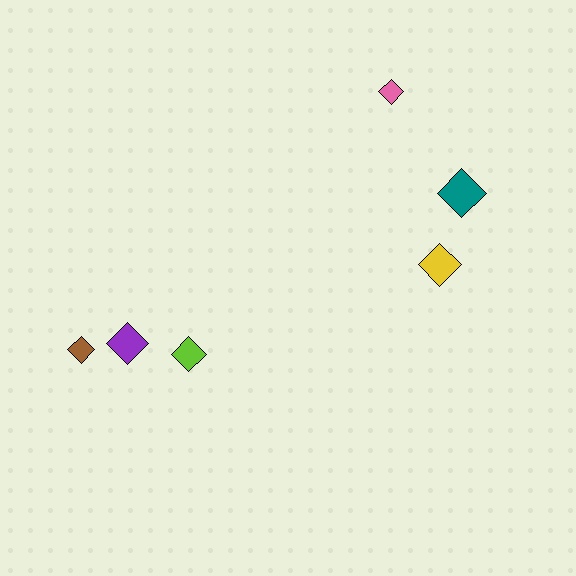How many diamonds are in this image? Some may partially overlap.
There are 6 diamonds.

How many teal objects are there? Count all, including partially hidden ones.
There is 1 teal object.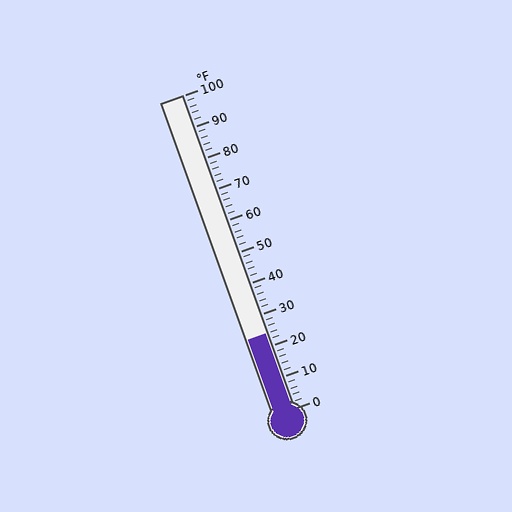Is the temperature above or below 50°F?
The temperature is below 50°F.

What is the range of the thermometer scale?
The thermometer scale ranges from 0°F to 100°F.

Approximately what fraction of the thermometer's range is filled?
The thermometer is filled to approximately 25% of its range.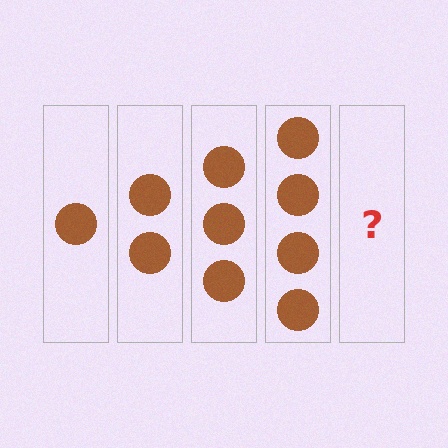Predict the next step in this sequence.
The next step is 5 circles.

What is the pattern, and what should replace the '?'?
The pattern is that each step adds one more circle. The '?' should be 5 circles.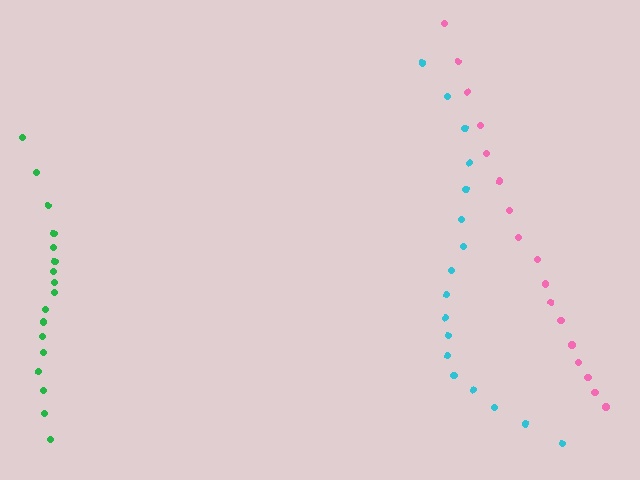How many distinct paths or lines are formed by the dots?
There are 3 distinct paths.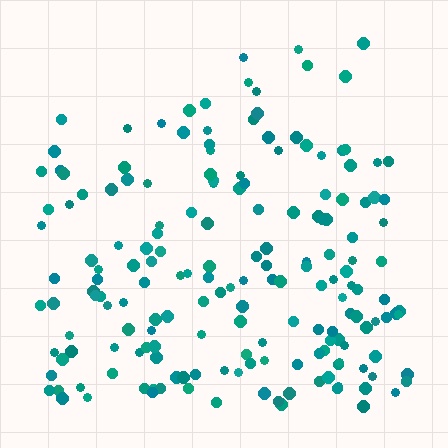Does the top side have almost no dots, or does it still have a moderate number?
Still a moderate number, just noticeably fewer than the bottom.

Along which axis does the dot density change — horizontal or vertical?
Vertical.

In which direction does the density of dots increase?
From top to bottom, with the bottom side densest.